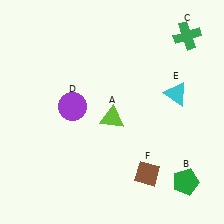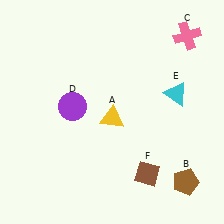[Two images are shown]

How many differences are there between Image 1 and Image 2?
There are 3 differences between the two images.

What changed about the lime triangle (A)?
In Image 1, A is lime. In Image 2, it changed to yellow.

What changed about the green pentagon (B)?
In Image 1, B is green. In Image 2, it changed to brown.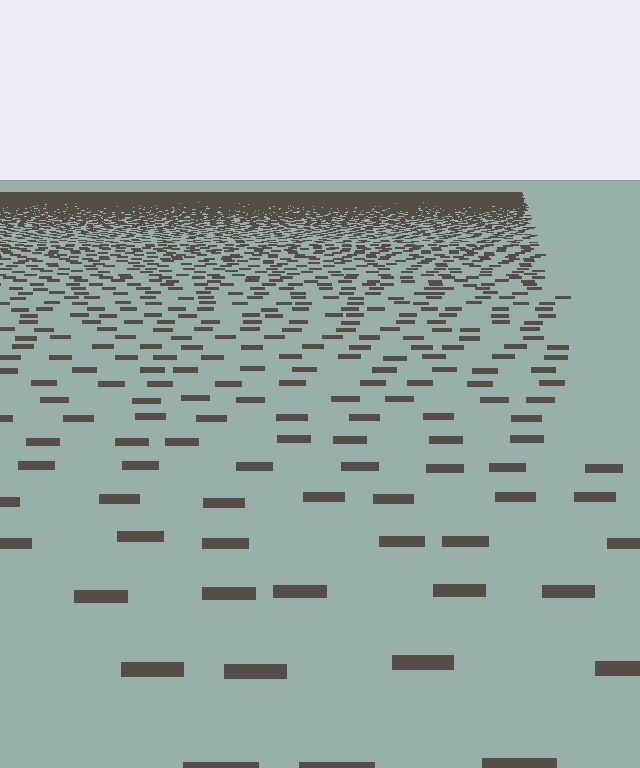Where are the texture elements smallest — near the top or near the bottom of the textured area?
Near the top.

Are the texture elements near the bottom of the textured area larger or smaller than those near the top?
Larger. Near the bottom, elements are closer to the viewer and appear at a bigger on-screen size.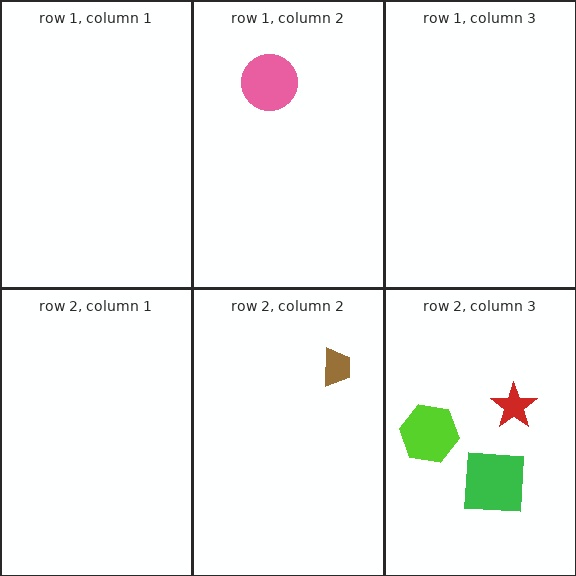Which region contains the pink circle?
The row 1, column 2 region.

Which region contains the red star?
The row 2, column 3 region.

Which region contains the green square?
The row 2, column 3 region.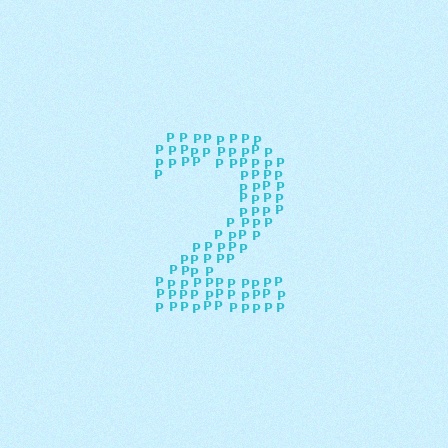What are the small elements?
The small elements are letter P's.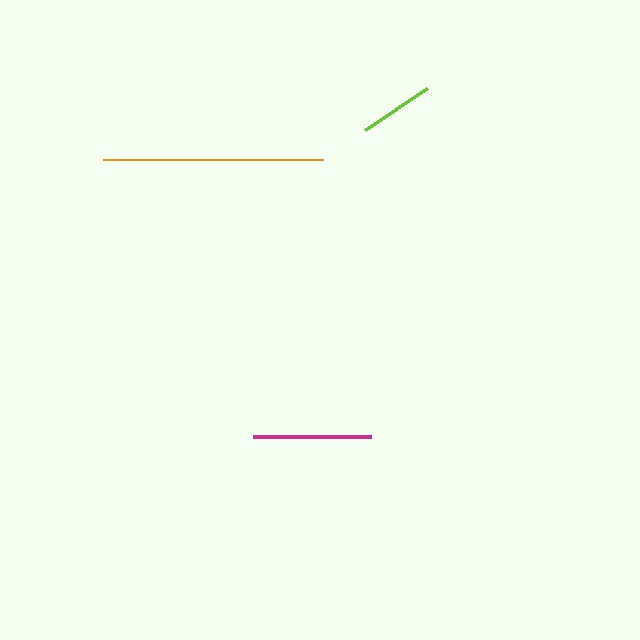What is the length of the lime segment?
The lime segment is approximately 75 pixels long.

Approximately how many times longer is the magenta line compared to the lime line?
The magenta line is approximately 1.6 times the length of the lime line.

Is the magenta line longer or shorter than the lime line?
The magenta line is longer than the lime line.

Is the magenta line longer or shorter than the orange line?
The orange line is longer than the magenta line.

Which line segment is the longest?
The orange line is the longest at approximately 220 pixels.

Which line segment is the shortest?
The lime line is the shortest at approximately 75 pixels.